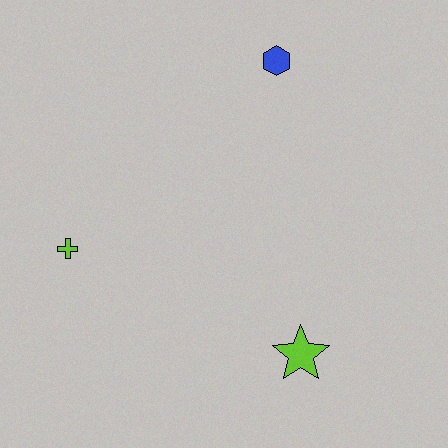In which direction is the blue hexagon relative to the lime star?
The blue hexagon is above the lime star.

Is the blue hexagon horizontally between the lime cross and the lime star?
Yes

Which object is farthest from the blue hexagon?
The lime star is farthest from the blue hexagon.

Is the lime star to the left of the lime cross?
No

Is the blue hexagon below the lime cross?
No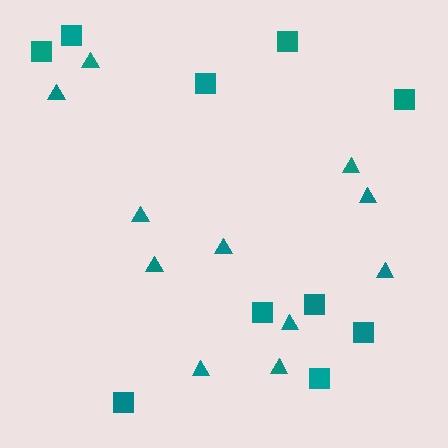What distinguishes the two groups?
There are 2 groups: one group of triangles (11) and one group of squares (10).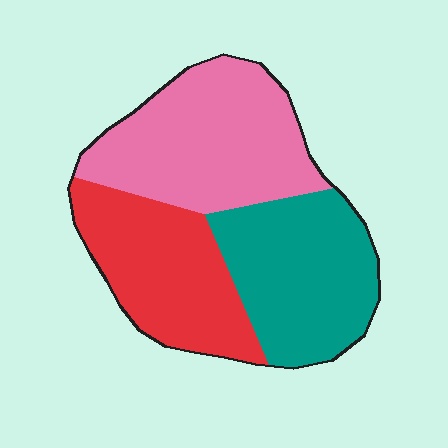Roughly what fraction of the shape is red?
Red covers 30% of the shape.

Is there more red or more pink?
Pink.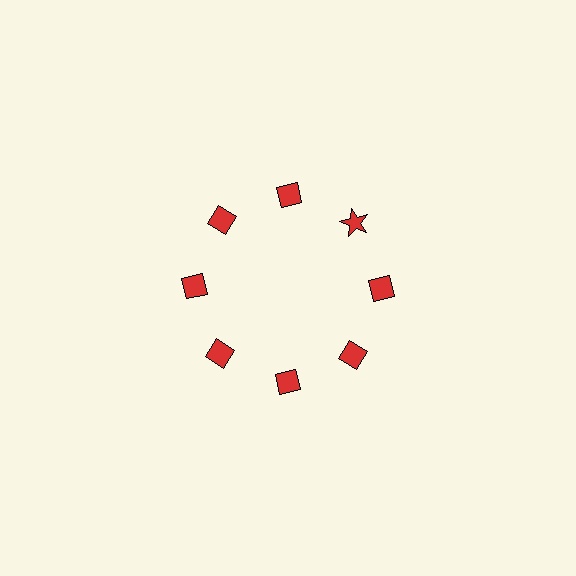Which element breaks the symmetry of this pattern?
The red star at roughly the 2 o'clock position breaks the symmetry. All other shapes are red diamonds.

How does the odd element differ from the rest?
It has a different shape: star instead of diamond.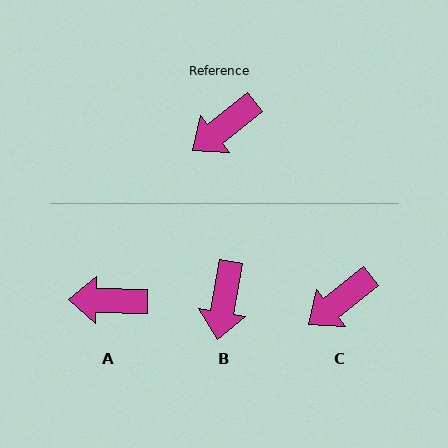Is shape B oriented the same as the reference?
No, it is off by about 42 degrees.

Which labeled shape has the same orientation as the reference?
C.